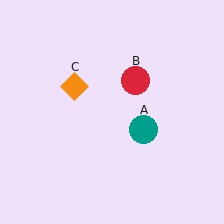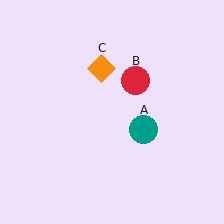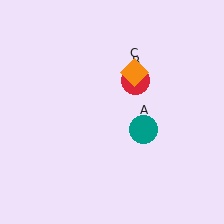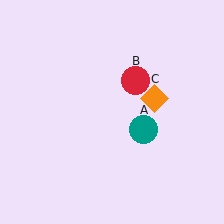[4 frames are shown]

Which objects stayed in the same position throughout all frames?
Teal circle (object A) and red circle (object B) remained stationary.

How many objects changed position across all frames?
1 object changed position: orange diamond (object C).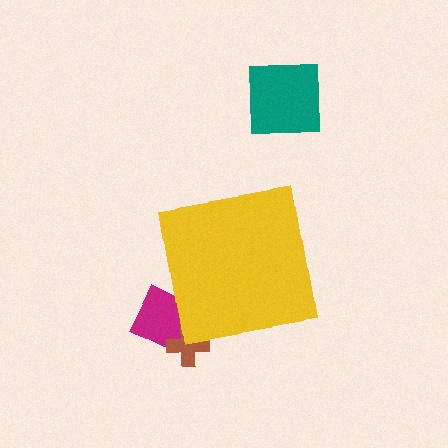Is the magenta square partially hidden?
Yes, the magenta square is partially hidden behind the yellow square.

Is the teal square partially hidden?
No, the teal square is fully visible.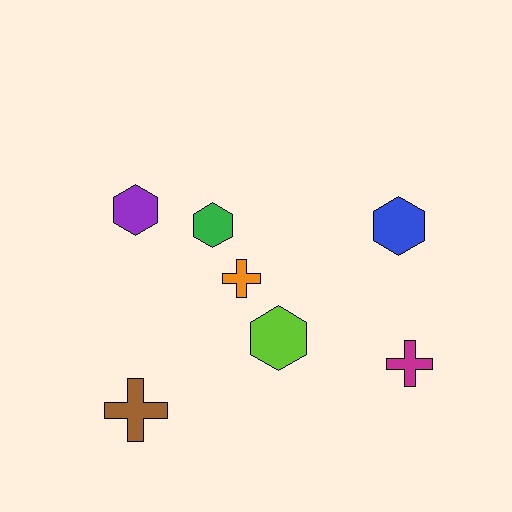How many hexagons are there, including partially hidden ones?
There are 4 hexagons.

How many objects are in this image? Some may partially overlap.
There are 7 objects.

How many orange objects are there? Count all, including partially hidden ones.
There is 1 orange object.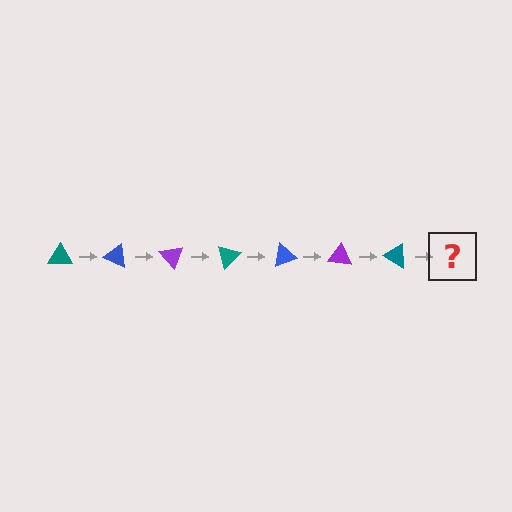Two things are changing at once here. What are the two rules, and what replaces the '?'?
The two rules are that it rotates 25 degrees each step and the color cycles through teal, blue, and purple. The '?' should be a blue triangle, rotated 175 degrees from the start.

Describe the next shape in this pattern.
It should be a blue triangle, rotated 175 degrees from the start.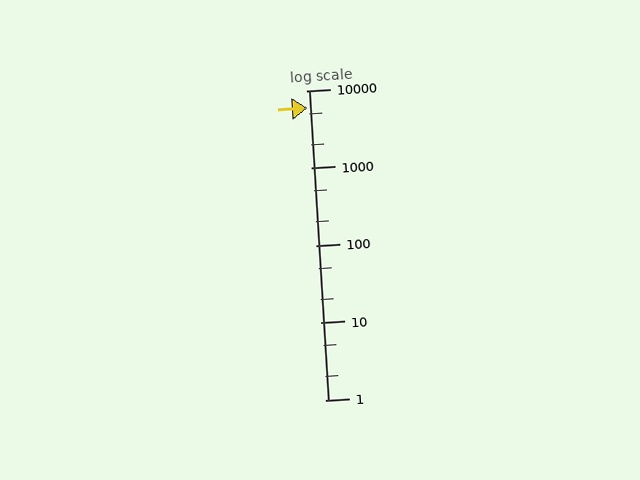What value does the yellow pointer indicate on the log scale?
The pointer indicates approximately 6000.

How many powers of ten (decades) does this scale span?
The scale spans 4 decades, from 1 to 10000.